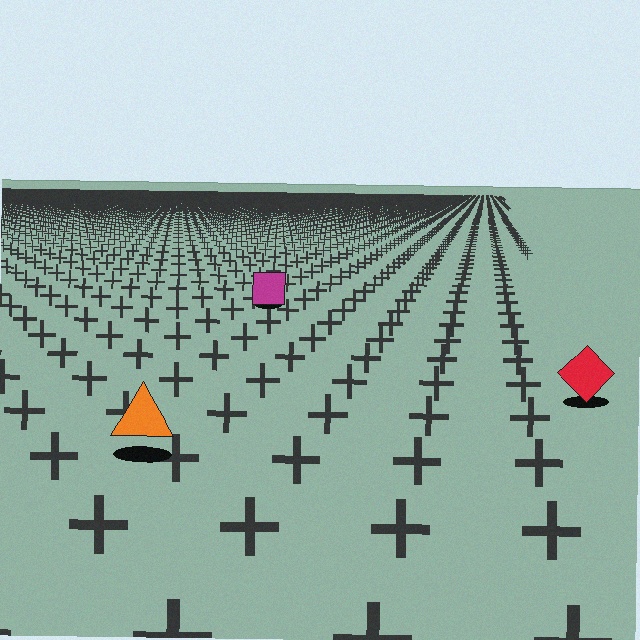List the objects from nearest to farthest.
From nearest to farthest: the orange triangle, the red diamond, the magenta square.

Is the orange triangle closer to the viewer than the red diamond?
Yes. The orange triangle is closer — you can tell from the texture gradient: the ground texture is coarser near it.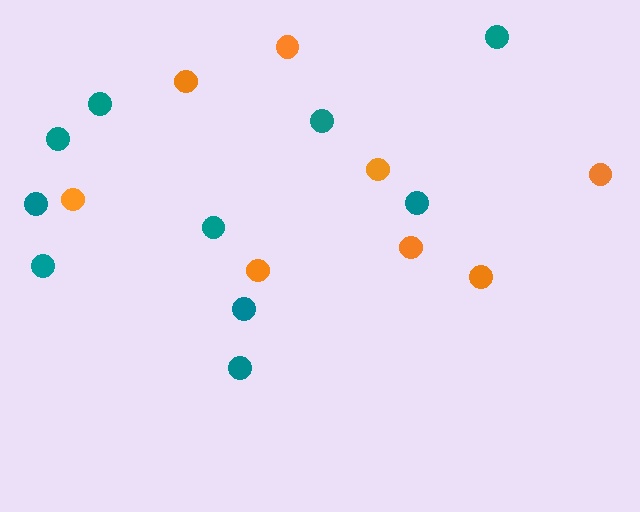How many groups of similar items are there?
There are 2 groups: one group of teal circles (10) and one group of orange circles (8).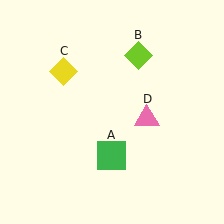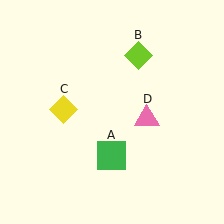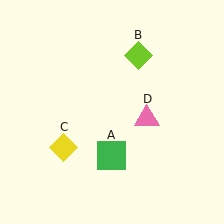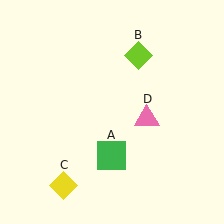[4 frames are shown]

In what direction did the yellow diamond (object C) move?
The yellow diamond (object C) moved down.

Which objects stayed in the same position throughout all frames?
Green square (object A) and lime diamond (object B) and pink triangle (object D) remained stationary.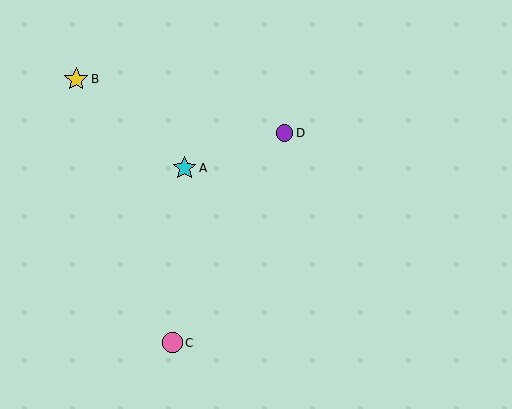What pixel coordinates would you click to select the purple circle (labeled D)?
Click at (284, 133) to select the purple circle D.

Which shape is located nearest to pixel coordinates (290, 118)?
The purple circle (labeled D) at (284, 133) is nearest to that location.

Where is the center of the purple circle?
The center of the purple circle is at (284, 133).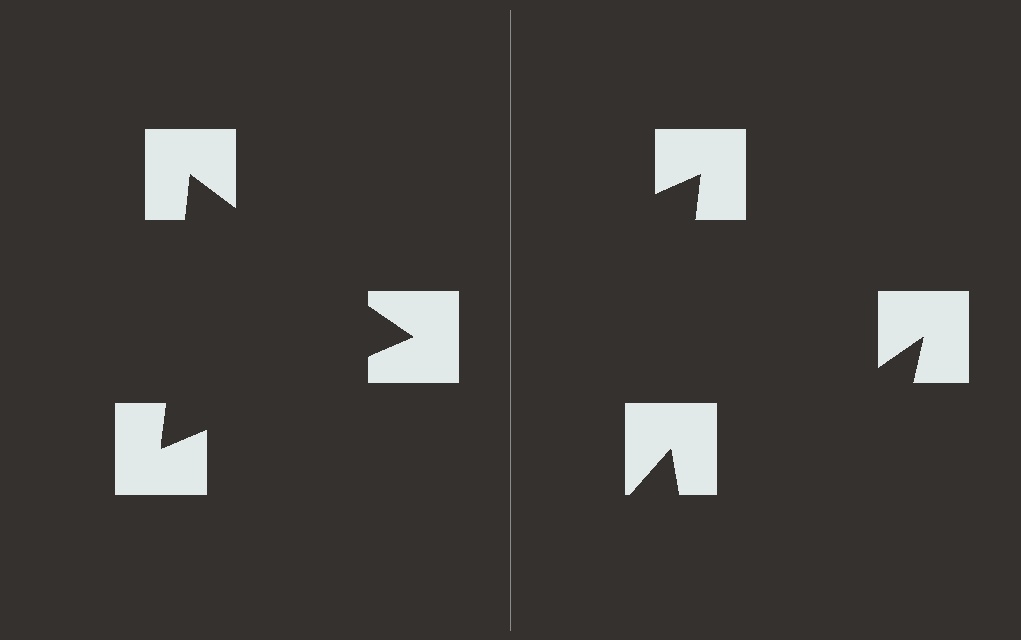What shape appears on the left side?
An illusory triangle.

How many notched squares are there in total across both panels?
6 — 3 on each side.